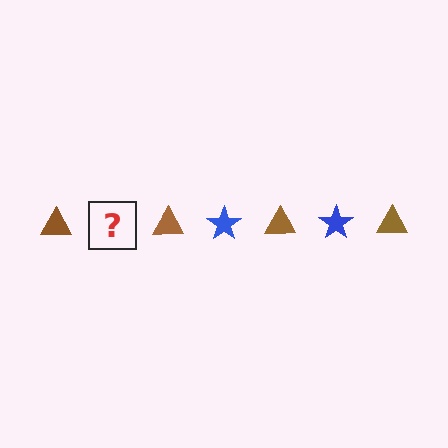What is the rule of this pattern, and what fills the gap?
The rule is that the pattern alternates between brown triangle and blue star. The gap should be filled with a blue star.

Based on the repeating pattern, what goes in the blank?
The blank should be a blue star.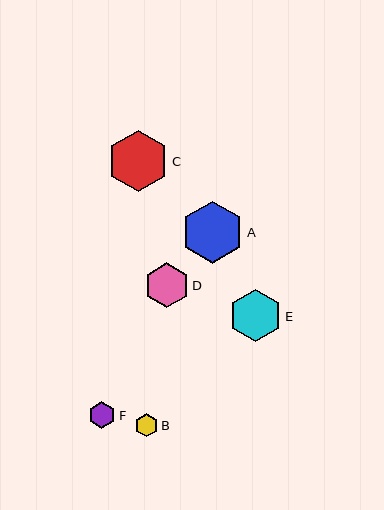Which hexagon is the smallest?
Hexagon B is the smallest with a size of approximately 24 pixels.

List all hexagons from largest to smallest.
From largest to smallest: A, C, E, D, F, B.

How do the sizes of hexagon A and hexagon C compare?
Hexagon A and hexagon C are approximately the same size.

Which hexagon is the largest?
Hexagon A is the largest with a size of approximately 62 pixels.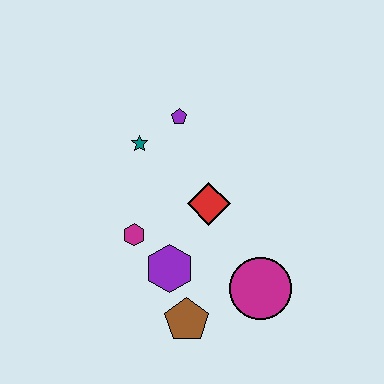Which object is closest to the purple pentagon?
The teal star is closest to the purple pentagon.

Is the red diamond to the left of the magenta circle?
Yes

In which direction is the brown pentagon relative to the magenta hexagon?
The brown pentagon is below the magenta hexagon.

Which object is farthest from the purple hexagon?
The purple pentagon is farthest from the purple hexagon.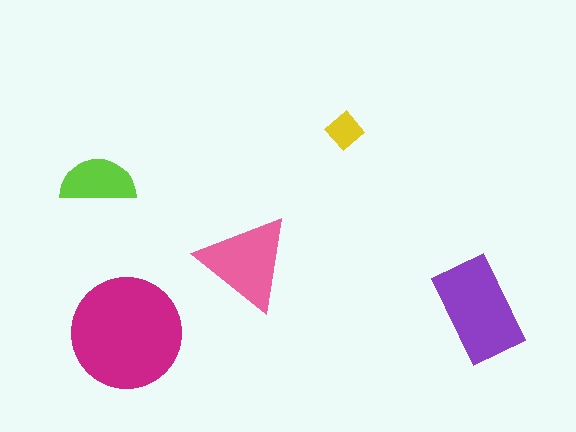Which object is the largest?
The magenta circle.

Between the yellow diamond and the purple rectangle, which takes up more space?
The purple rectangle.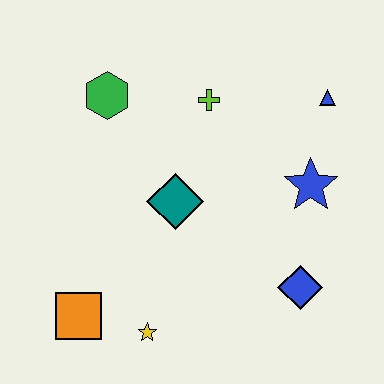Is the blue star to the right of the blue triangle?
No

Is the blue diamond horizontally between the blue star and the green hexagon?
Yes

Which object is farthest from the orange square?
The blue triangle is farthest from the orange square.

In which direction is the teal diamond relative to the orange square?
The teal diamond is above the orange square.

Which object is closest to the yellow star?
The orange square is closest to the yellow star.